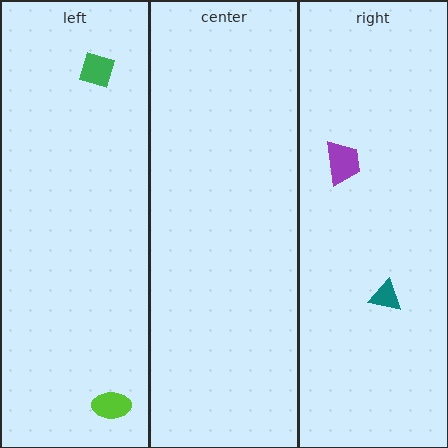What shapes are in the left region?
The lime ellipse, the green diamond.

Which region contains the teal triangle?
The right region.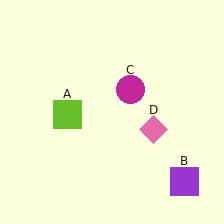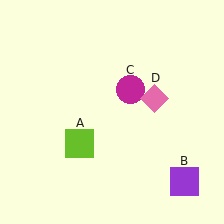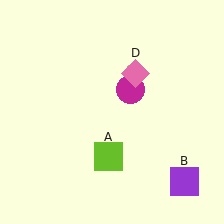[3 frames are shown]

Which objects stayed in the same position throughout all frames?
Purple square (object B) and magenta circle (object C) remained stationary.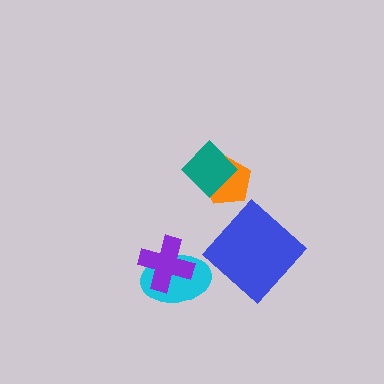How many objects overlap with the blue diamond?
0 objects overlap with the blue diamond.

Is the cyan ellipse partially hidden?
Yes, it is partially covered by another shape.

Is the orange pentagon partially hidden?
Yes, it is partially covered by another shape.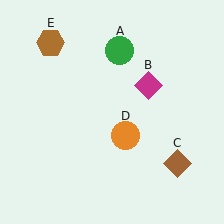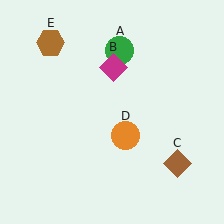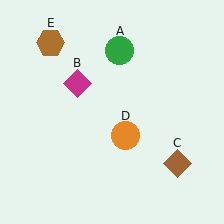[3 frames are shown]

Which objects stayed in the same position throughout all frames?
Green circle (object A) and brown diamond (object C) and orange circle (object D) and brown hexagon (object E) remained stationary.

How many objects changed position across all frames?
1 object changed position: magenta diamond (object B).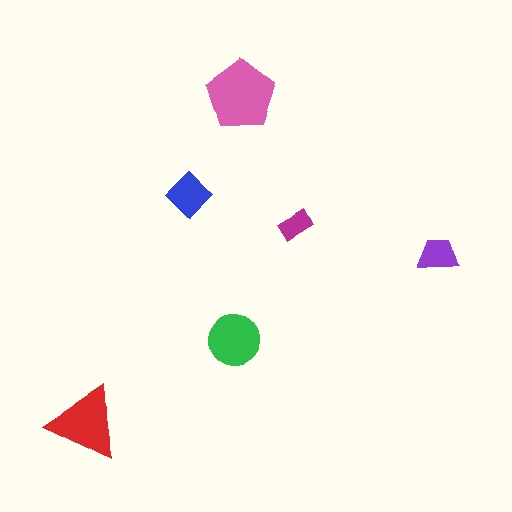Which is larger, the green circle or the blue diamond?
The green circle.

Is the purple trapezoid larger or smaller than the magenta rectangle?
Larger.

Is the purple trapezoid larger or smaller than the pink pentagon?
Smaller.